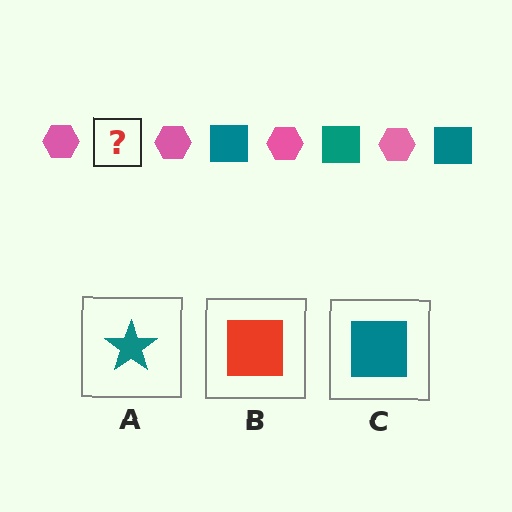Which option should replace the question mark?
Option C.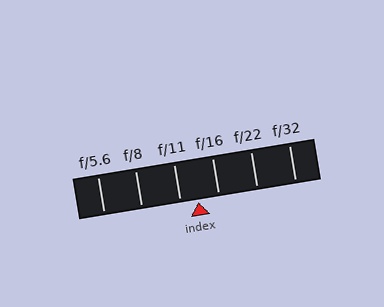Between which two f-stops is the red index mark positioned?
The index mark is between f/11 and f/16.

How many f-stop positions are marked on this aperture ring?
There are 6 f-stop positions marked.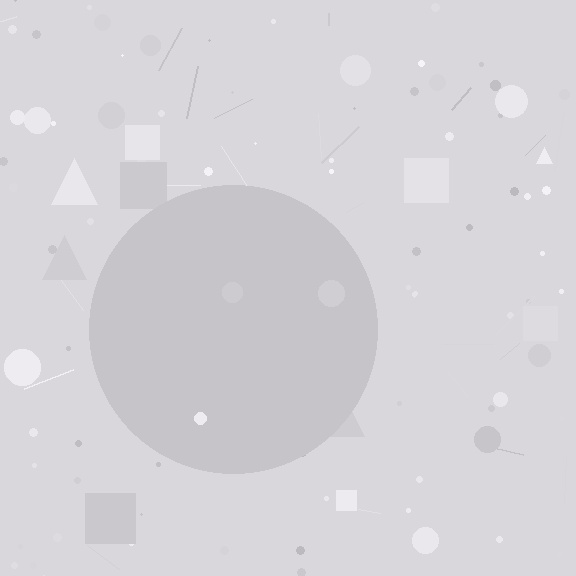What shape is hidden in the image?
A circle is hidden in the image.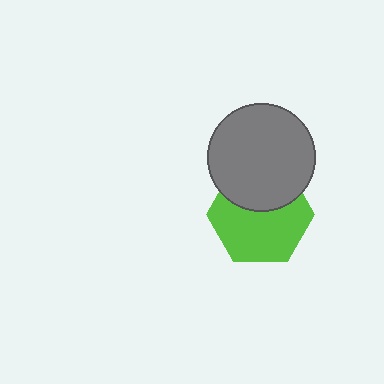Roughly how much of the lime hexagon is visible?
About half of it is visible (roughly 63%).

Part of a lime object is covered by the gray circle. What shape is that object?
It is a hexagon.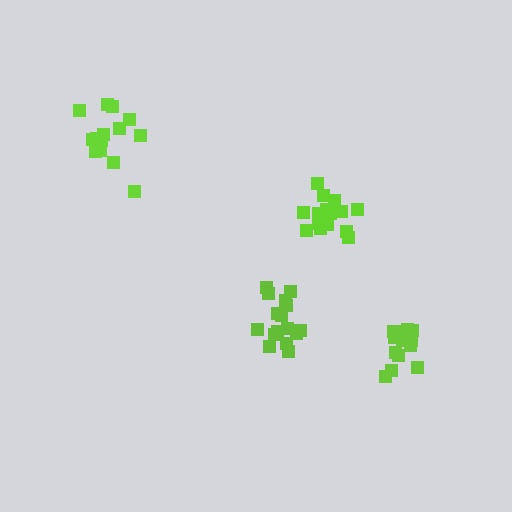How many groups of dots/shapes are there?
There are 4 groups.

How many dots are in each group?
Group 1: 17 dots, Group 2: 14 dots, Group 3: 17 dots, Group 4: 15 dots (63 total).